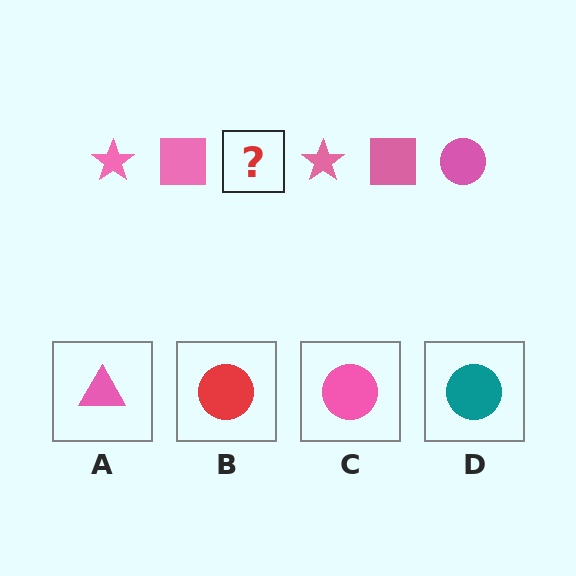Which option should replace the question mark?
Option C.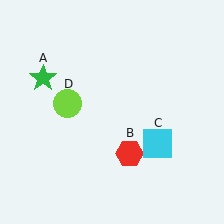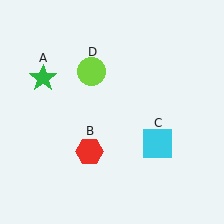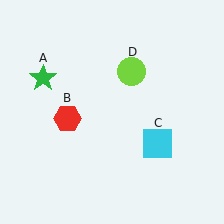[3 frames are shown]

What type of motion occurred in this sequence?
The red hexagon (object B), lime circle (object D) rotated clockwise around the center of the scene.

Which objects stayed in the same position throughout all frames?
Green star (object A) and cyan square (object C) remained stationary.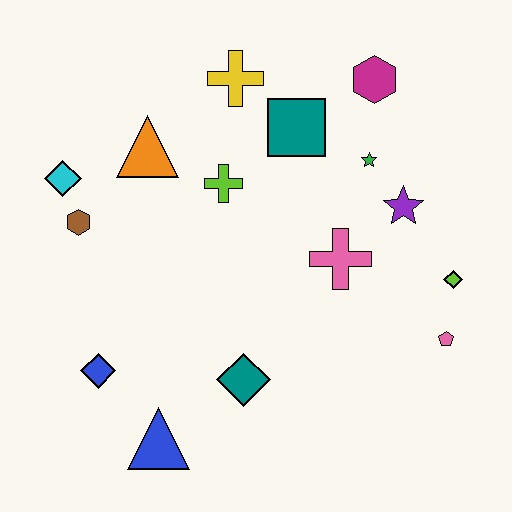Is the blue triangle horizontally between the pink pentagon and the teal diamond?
No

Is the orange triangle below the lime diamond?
No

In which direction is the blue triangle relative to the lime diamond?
The blue triangle is to the left of the lime diamond.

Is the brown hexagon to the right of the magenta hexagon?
No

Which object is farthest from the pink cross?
The cyan diamond is farthest from the pink cross.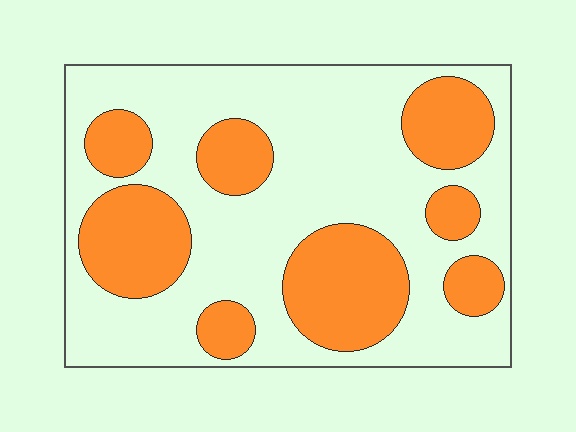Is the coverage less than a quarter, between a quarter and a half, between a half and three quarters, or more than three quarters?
Between a quarter and a half.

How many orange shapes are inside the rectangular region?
8.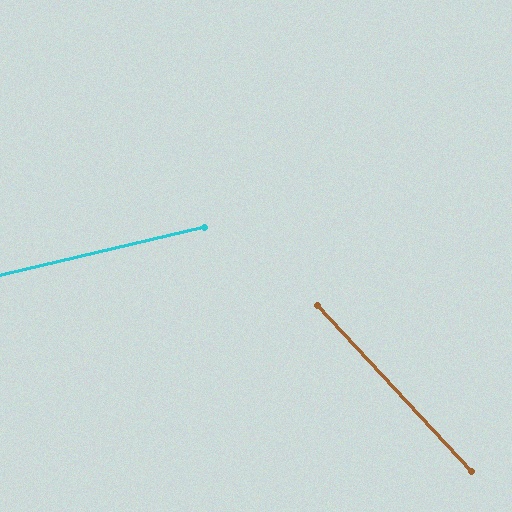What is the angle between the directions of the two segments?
Approximately 60 degrees.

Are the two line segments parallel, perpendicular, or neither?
Neither parallel nor perpendicular — they differ by about 60°.